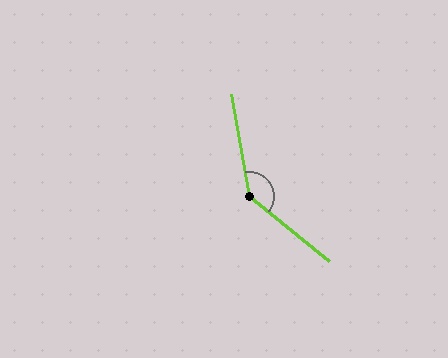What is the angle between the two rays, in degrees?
Approximately 139 degrees.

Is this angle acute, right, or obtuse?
It is obtuse.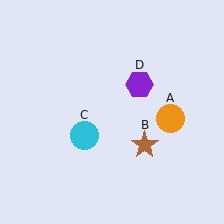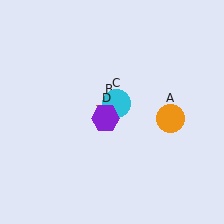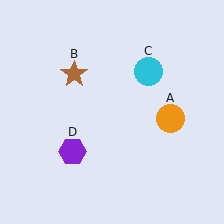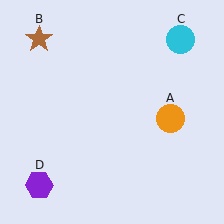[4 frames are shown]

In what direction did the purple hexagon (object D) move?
The purple hexagon (object D) moved down and to the left.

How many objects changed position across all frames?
3 objects changed position: brown star (object B), cyan circle (object C), purple hexagon (object D).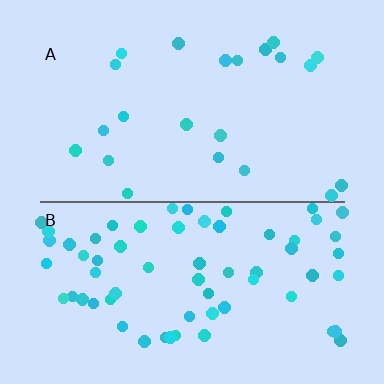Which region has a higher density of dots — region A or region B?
B (the bottom).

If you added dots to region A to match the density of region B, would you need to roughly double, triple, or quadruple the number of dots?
Approximately triple.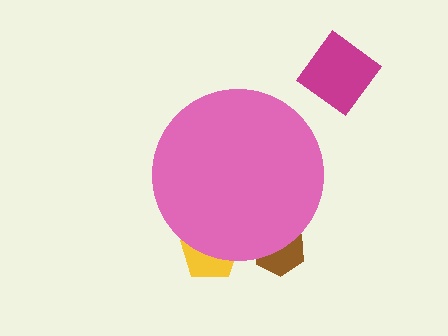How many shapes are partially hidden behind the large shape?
2 shapes are partially hidden.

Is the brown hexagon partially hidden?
Yes, the brown hexagon is partially hidden behind the pink circle.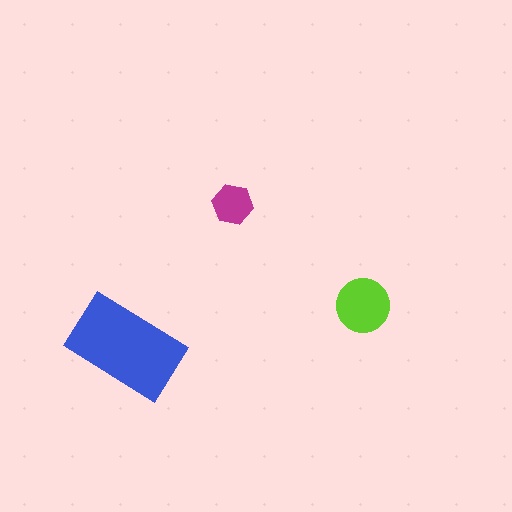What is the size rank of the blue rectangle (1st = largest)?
1st.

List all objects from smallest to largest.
The magenta hexagon, the lime circle, the blue rectangle.